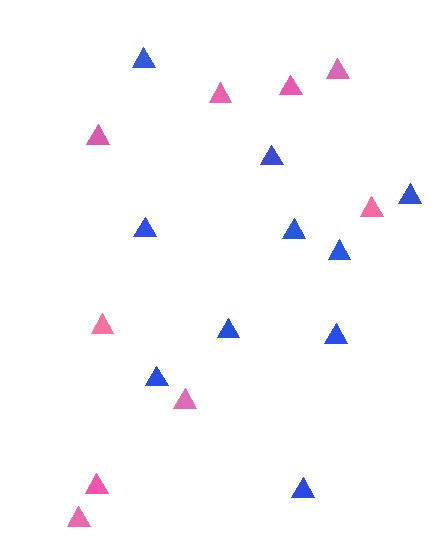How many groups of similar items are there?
There are 2 groups: one group of blue triangles (10) and one group of pink triangles (9).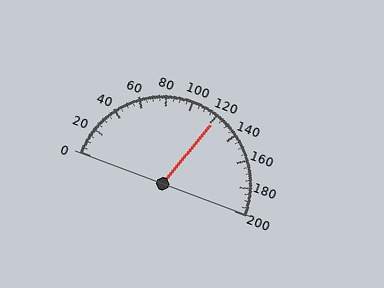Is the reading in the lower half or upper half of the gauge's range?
The reading is in the upper half of the range (0 to 200).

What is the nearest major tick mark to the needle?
The nearest major tick mark is 120.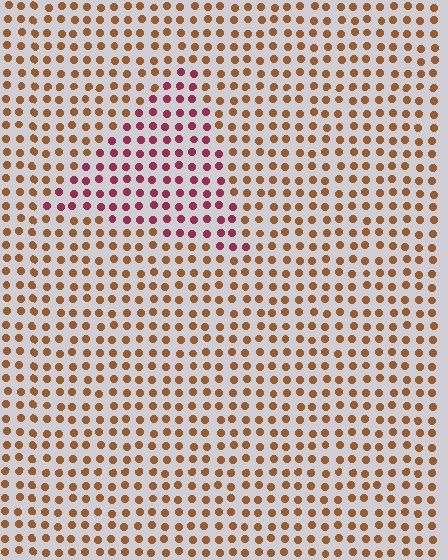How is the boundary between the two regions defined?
The boundary is defined purely by a slight shift in hue (about 44 degrees). Spacing, size, and orientation are identical on both sides.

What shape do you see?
I see a triangle.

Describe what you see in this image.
The image is filled with small brown elements in a uniform arrangement. A triangle-shaped region is visible where the elements are tinted to a slightly different hue, forming a subtle color boundary.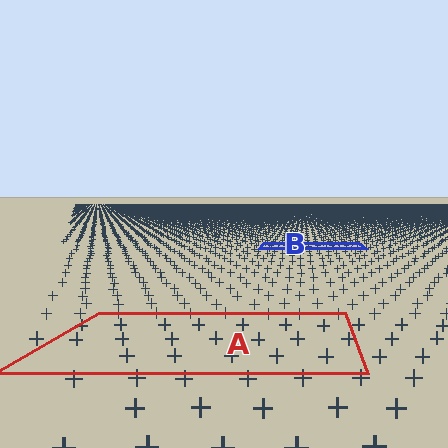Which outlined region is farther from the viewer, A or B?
Region B is farther from the viewer — the texture elements inside it appear smaller and more densely packed.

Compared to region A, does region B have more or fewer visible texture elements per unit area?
Region B has more texture elements per unit area — they are packed more densely because it is farther away.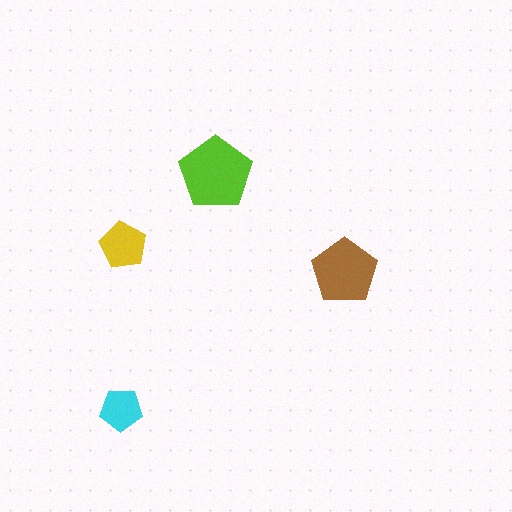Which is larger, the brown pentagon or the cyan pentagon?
The brown one.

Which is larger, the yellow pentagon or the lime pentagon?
The lime one.